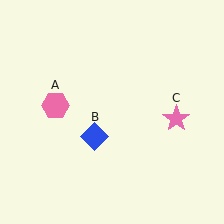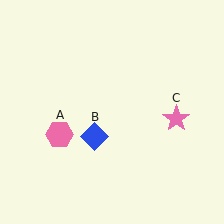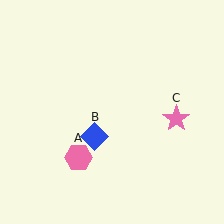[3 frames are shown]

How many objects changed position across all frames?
1 object changed position: pink hexagon (object A).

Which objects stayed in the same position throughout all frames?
Blue diamond (object B) and pink star (object C) remained stationary.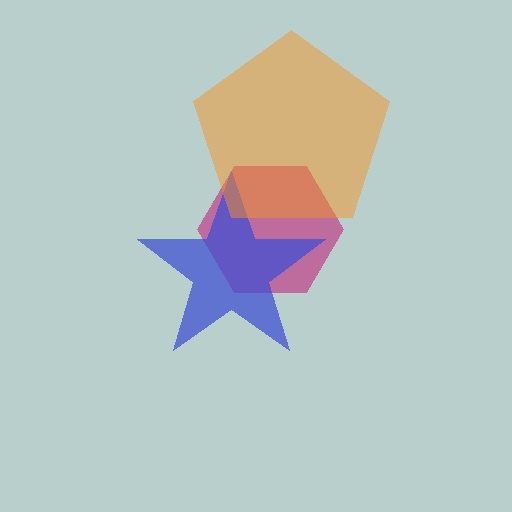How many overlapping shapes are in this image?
There are 3 overlapping shapes in the image.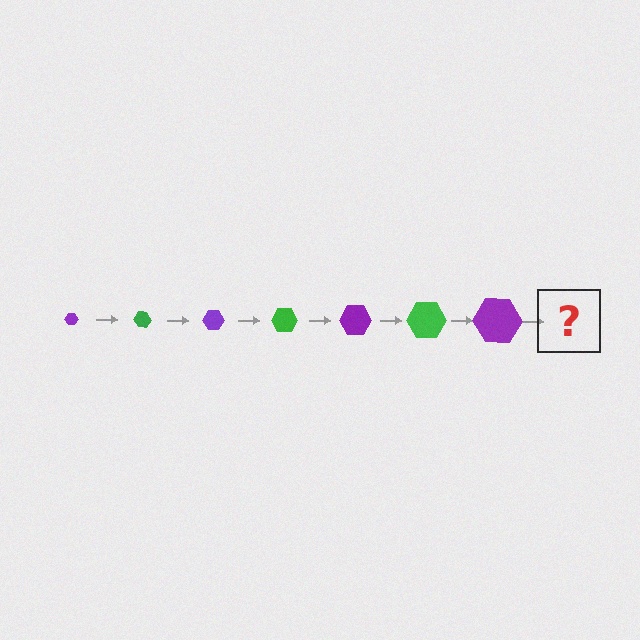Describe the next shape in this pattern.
It should be a green hexagon, larger than the previous one.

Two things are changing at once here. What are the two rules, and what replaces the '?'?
The two rules are that the hexagon grows larger each step and the color cycles through purple and green. The '?' should be a green hexagon, larger than the previous one.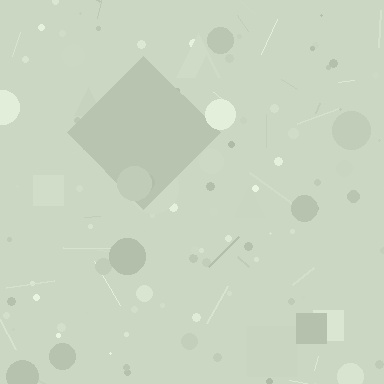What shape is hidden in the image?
A diamond is hidden in the image.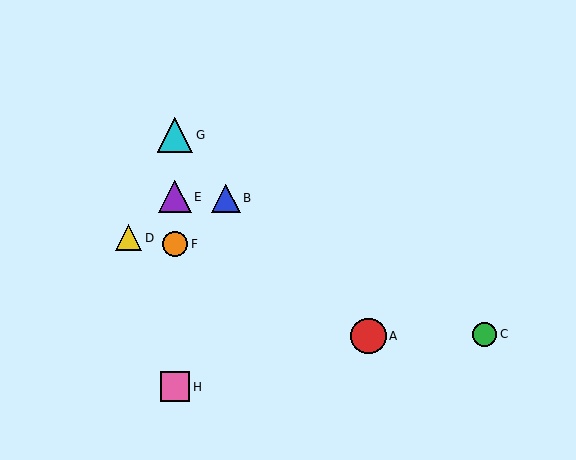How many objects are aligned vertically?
4 objects (E, F, G, H) are aligned vertically.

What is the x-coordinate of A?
Object A is at x≈368.